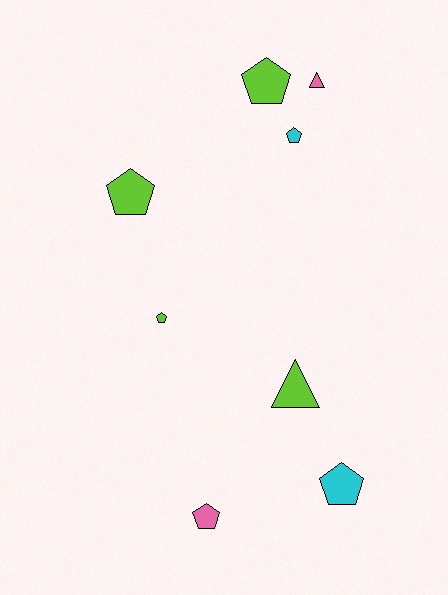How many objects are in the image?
There are 8 objects.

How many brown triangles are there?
There are no brown triangles.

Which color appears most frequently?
Lime, with 4 objects.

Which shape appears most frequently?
Pentagon, with 6 objects.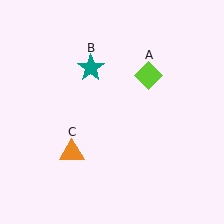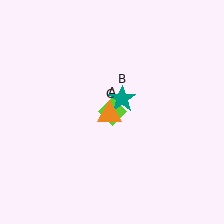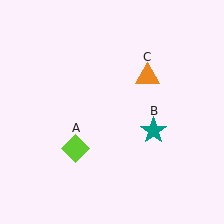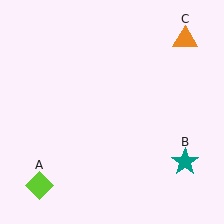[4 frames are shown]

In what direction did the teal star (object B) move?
The teal star (object B) moved down and to the right.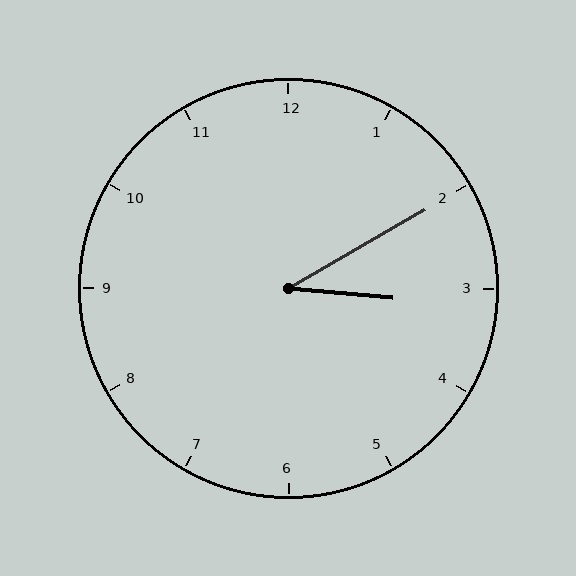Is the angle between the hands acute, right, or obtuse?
It is acute.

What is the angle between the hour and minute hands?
Approximately 35 degrees.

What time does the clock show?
3:10.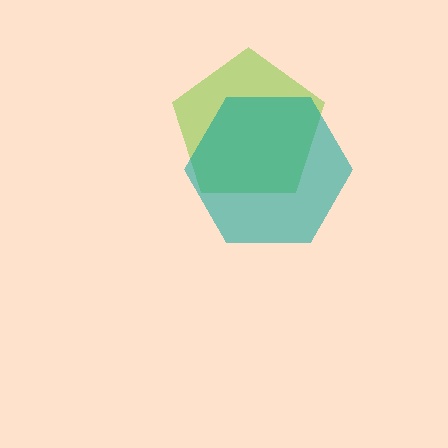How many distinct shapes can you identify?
There are 2 distinct shapes: a lime pentagon, a teal hexagon.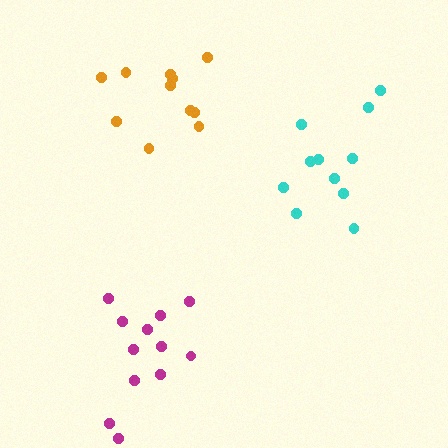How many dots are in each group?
Group 1: 12 dots, Group 2: 11 dots, Group 3: 11 dots (34 total).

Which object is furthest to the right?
The cyan cluster is rightmost.